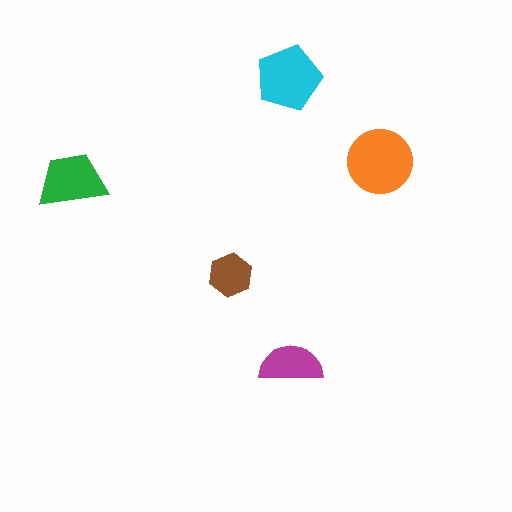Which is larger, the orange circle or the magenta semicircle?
The orange circle.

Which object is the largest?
The orange circle.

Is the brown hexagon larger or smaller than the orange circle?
Smaller.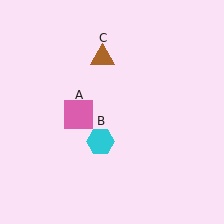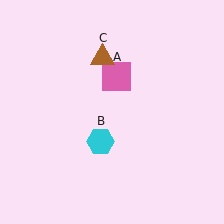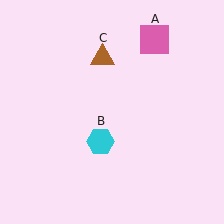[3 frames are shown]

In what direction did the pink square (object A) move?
The pink square (object A) moved up and to the right.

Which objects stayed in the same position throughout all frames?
Cyan hexagon (object B) and brown triangle (object C) remained stationary.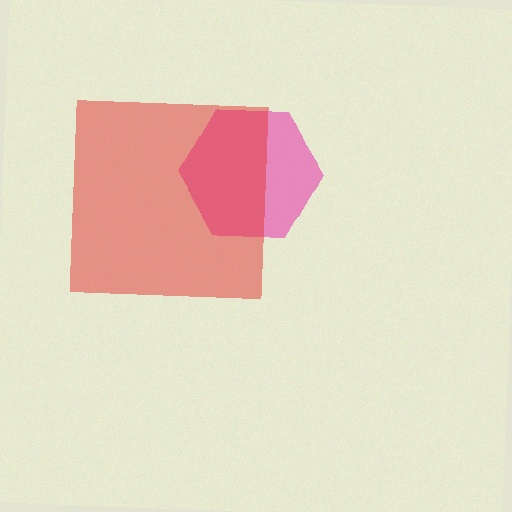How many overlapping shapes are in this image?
There are 2 overlapping shapes in the image.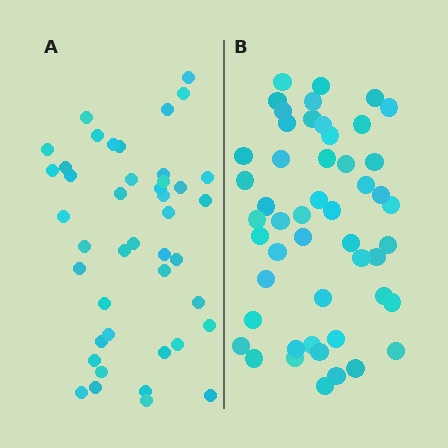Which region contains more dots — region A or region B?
Region B (the right region) has more dots.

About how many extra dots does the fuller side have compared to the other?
Region B has roughly 8 or so more dots than region A.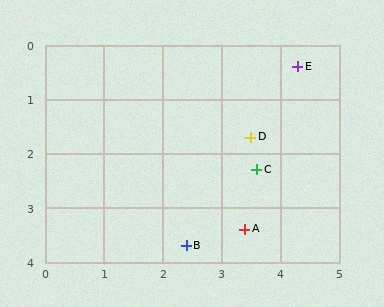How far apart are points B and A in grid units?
Points B and A are about 1.0 grid units apart.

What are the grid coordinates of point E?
Point E is at approximately (4.3, 0.4).